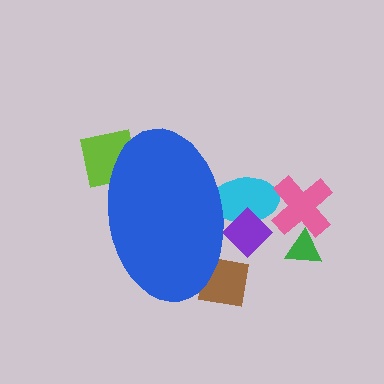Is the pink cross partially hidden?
No, the pink cross is fully visible.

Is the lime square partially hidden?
Yes, the lime square is partially hidden behind the blue ellipse.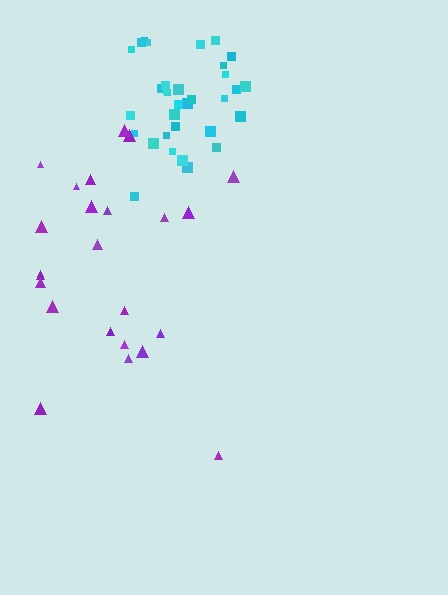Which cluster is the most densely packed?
Cyan.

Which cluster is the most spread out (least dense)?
Purple.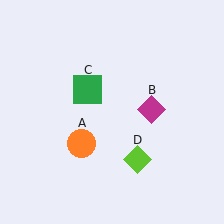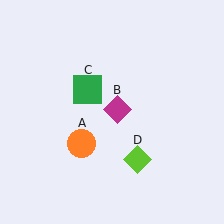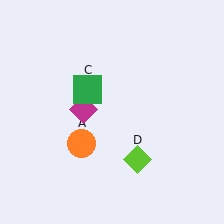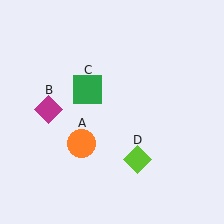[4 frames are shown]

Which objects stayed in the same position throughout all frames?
Orange circle (object A) and green square (object C) and lime diamond (object D) remained stationary.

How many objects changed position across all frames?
1 object changed position: magenta diamond (object B).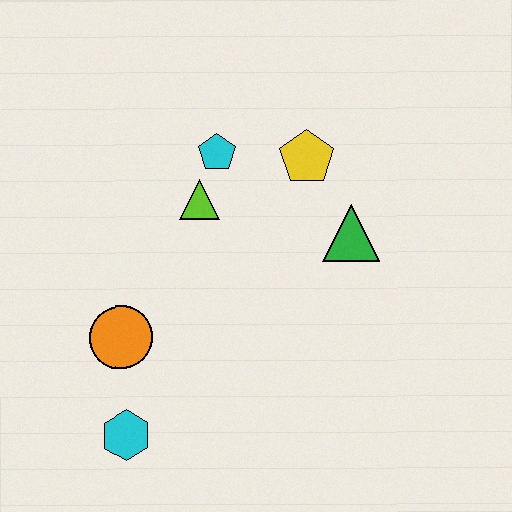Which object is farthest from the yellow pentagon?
The cyan hexagon is farthest from the yellow pentagon.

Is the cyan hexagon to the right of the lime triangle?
No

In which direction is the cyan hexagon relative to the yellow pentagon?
The cyan hexagon is below the yellow pentagon.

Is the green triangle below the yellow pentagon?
Yes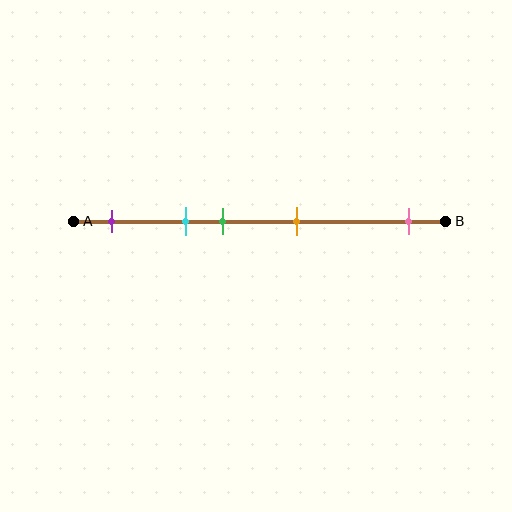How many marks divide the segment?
There are 5 marks dividing the segment.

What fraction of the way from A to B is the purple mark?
The purple mark is approximately 10% (0.1) of the way from A to B.